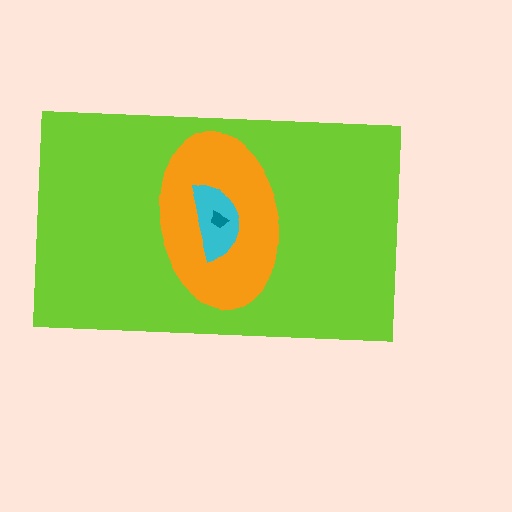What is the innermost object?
The teal trapezoid.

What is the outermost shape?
The lime rectangle.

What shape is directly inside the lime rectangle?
The orange ellipse.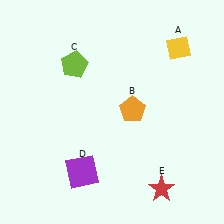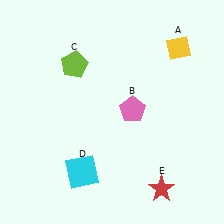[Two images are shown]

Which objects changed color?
B changed from orange to pink. D changed from purple to cyan.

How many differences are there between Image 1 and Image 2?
There are 2 differences between the two images.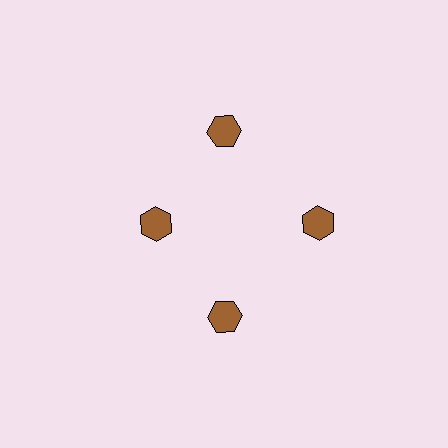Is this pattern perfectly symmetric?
No. The 4 brown hexagons are arranged in a ring, but one element near the 9 o'clock position is pulled inward toward the center, breaking the 4-fold rotational symmetry.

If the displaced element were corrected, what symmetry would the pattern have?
It would have 4-fold rotational symmetry — the pattern would map onto itself every 90 degrees.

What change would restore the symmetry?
The symmetry would be restored by moving it outward, back onto the ring so that all 4 hexagons sit at equal angles and equal distance from the center.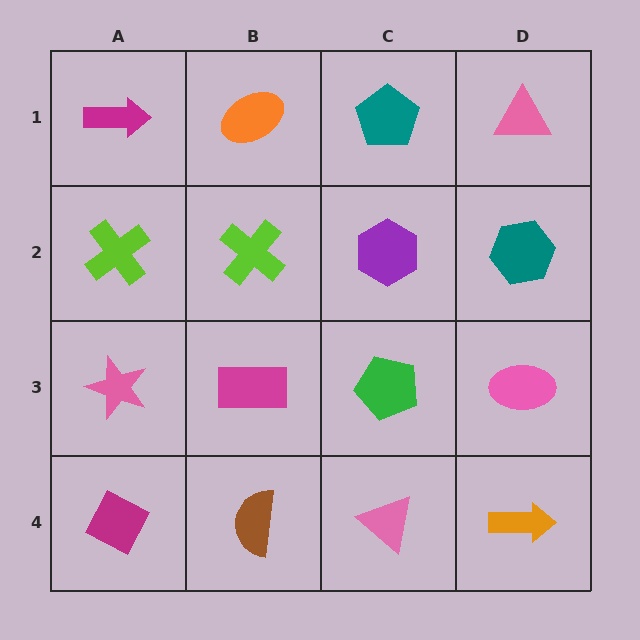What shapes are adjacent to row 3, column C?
A purple hexagon (row 2, column C), a pink triangle (row 4, column C), a magenta rectangle (row 3, column B), a pink ellipse (row 3, column D).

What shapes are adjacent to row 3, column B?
A lime cross (row 2, column B), a brown semicircle (row 4, column B), a pink star (row 3, column A), a green pentagon (row 3, column C).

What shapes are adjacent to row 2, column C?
A teal pentagon (row 1, column C), a green pentagon (row 3, column C), a lime cross (row 2, column B), a teal hexagon (row 2, column D).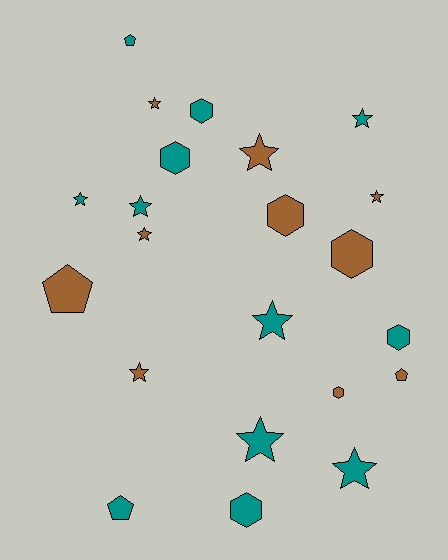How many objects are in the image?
There are 22 objects.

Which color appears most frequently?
Teal, with 12 objects.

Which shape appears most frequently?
Star, with 11 objects.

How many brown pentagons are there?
There are 2 brown pentagons.